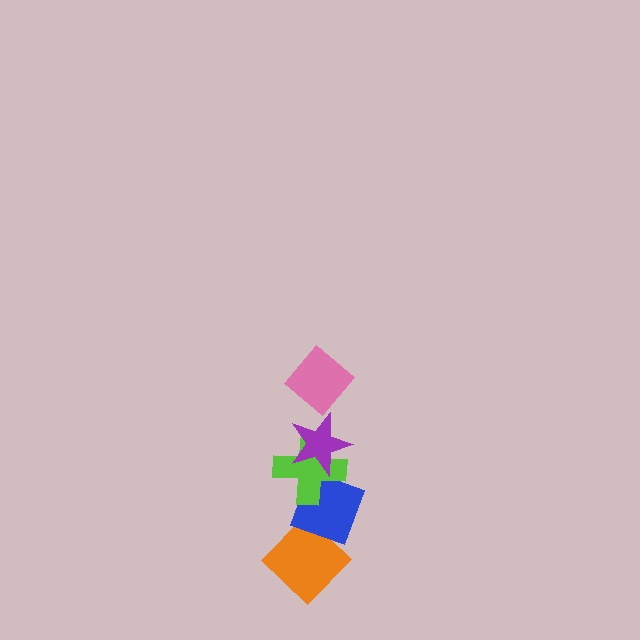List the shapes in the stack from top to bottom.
From top to bottom: the pink diamond, the purple star, the lime cross, the blue diamond, the orange diamond.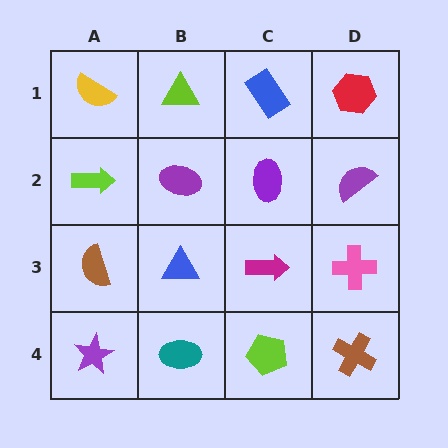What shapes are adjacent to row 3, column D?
A purple semicircle (row 2, column D), a brown cross (row 4, column D), a magenta arrow (row 3, column C).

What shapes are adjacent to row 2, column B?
A lime triangle (row 1, column B), a blue triangle (row 3, column B), a lime arrow (row 2, column A), a purple ellipse (row 2, column C).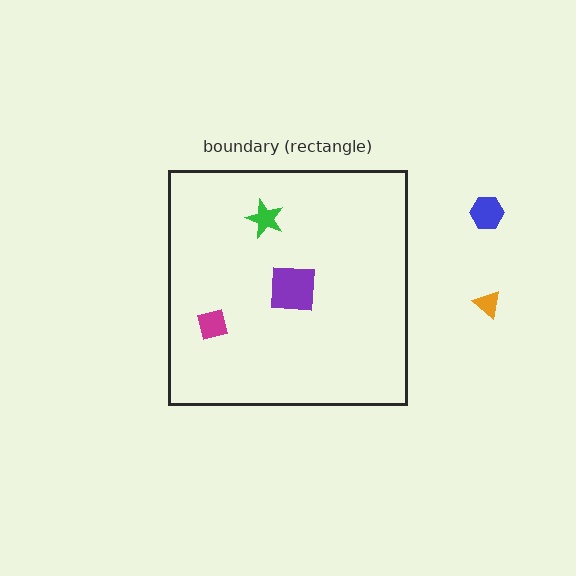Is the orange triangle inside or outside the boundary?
Outside.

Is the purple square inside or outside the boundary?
Inside.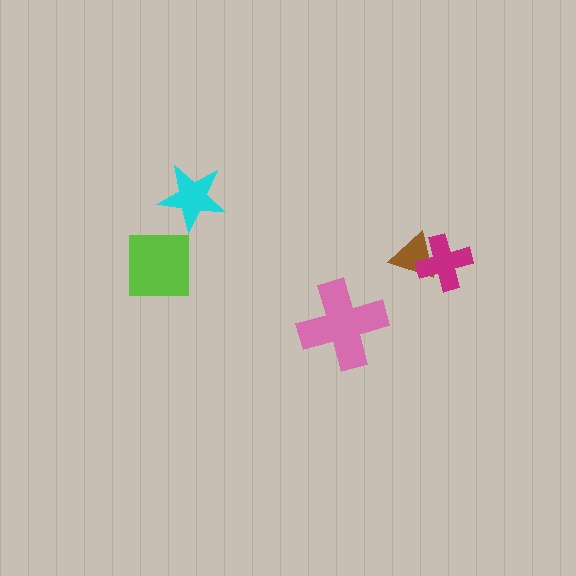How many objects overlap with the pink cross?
0 objects overlap with the pink cross.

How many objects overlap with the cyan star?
0 objects overlap with the cyan star.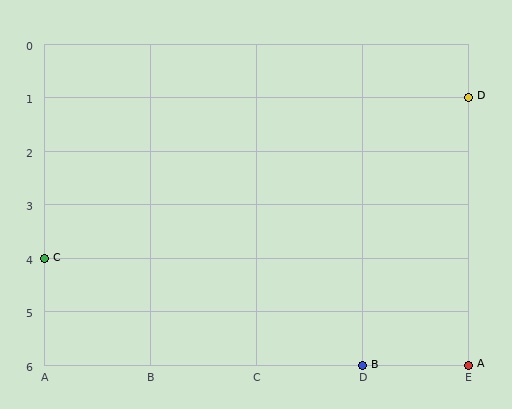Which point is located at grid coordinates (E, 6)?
Point A is at (E, 6).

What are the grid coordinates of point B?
Point B is at grid coordinates (D, 6).